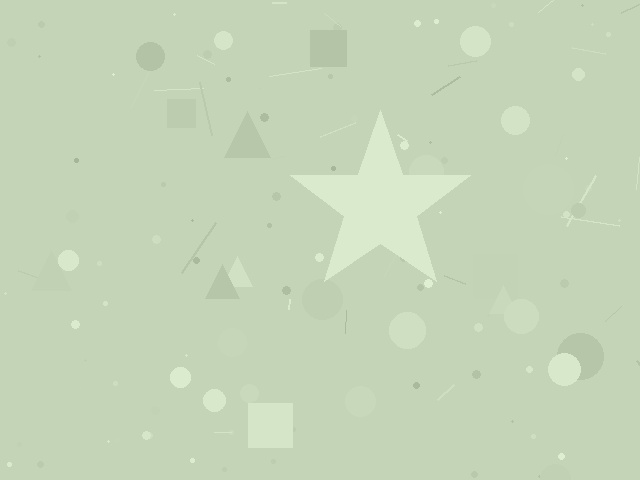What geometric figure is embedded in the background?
A star is embedded in the background.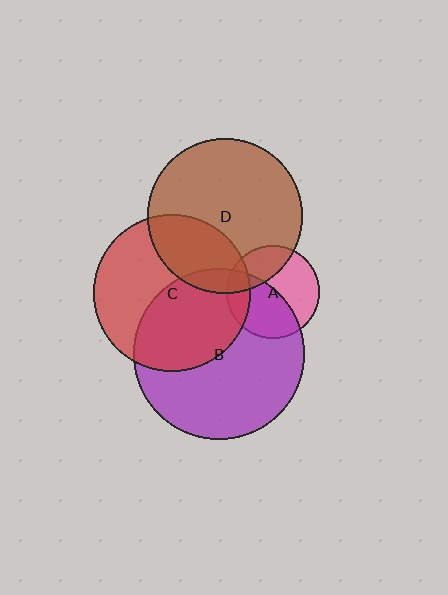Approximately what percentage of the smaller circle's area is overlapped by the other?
Approximately 10%.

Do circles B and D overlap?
Yes.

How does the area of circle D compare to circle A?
Approximately 2.8 times.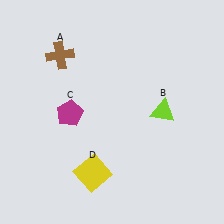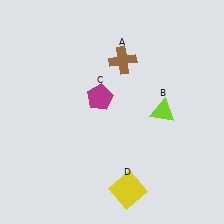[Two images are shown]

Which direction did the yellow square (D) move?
The yellow square (D) moved right.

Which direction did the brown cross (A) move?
The brown cross (A) moved right.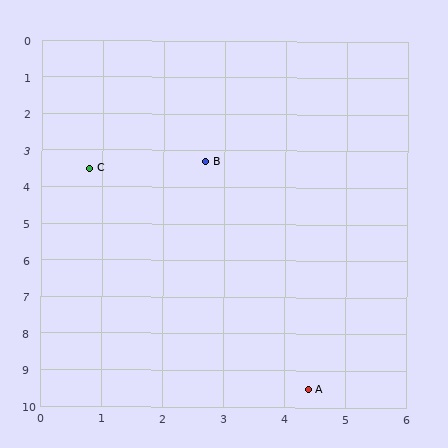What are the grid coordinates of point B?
Point B is at approximately (2.7, 3.3).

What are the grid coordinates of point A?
Point A is at approximately (4.4, 9.5).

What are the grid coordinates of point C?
Point C is at approximately (0.8, 3.5).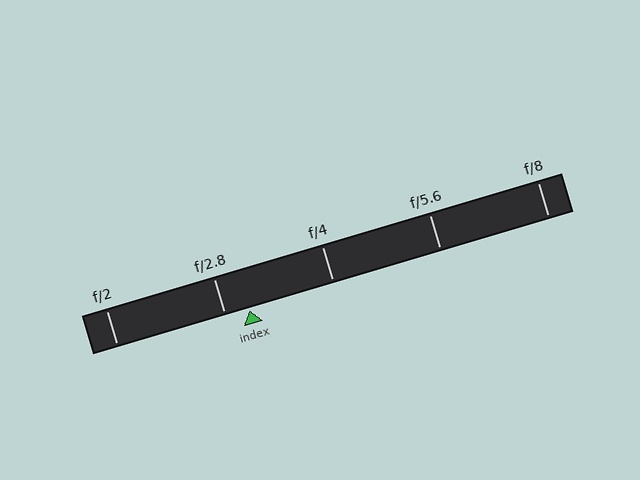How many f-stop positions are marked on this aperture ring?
There are 5 f-stop positions marked.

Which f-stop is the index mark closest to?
The index mark is closest to f/2.8.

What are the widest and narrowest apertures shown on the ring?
The widest aperture shown is f/2 and the narrowest is f/8.